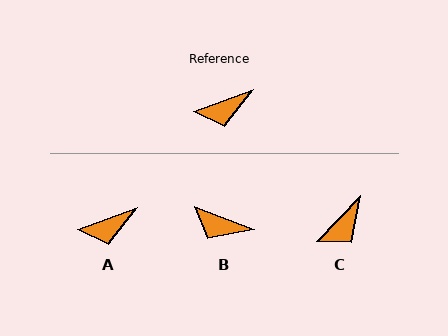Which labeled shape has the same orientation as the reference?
A.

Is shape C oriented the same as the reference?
No, it is off by about 26 degrees.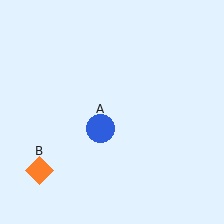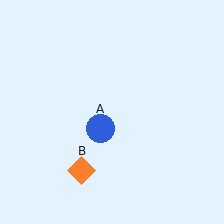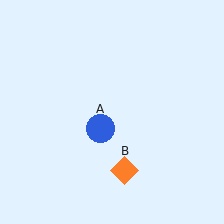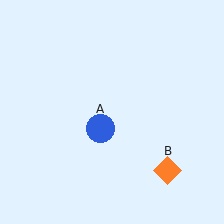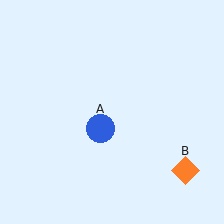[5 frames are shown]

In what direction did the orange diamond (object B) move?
The orange diamond (object B) moved right.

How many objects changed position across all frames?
1 object changed position: orange diamond (object B).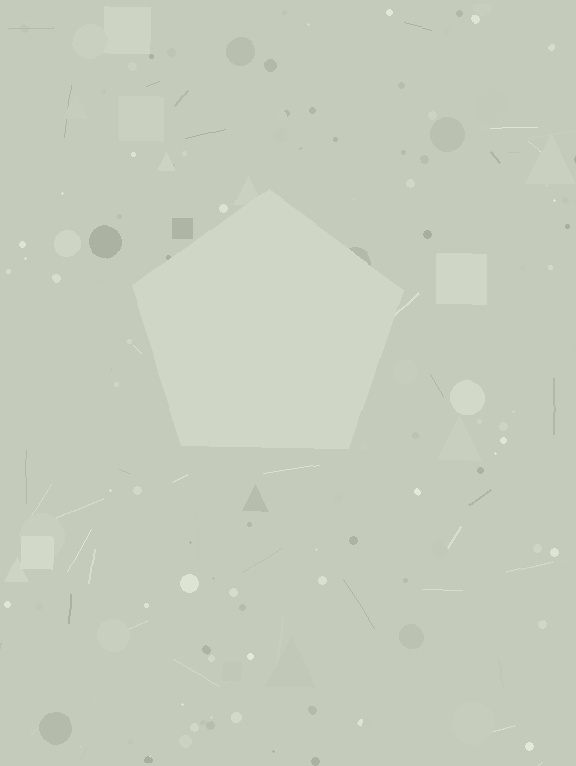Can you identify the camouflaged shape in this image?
The camouflaged shape is a pentagon.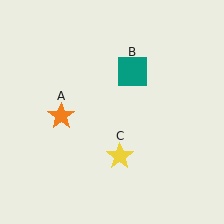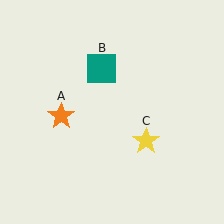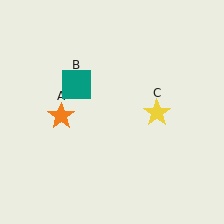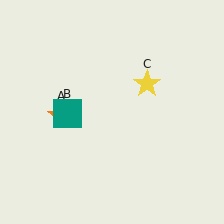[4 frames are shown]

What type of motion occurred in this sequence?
The teal square (object B), yellow star (object C) rotated counterclockwise around the center of the scene.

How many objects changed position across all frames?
2 objects changed position: teal square (object B), yellow star (object C).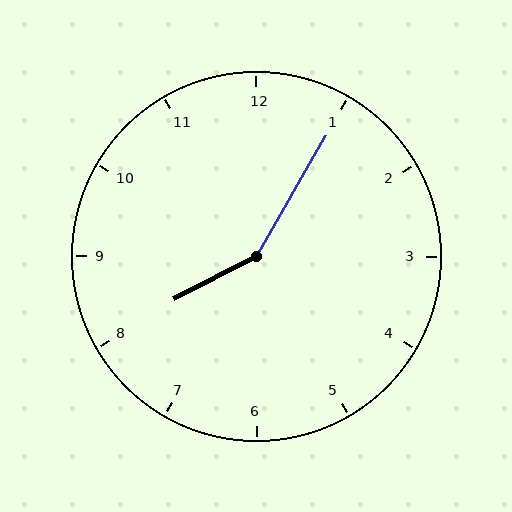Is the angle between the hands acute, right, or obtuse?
It is obtuse.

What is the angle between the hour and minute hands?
Approximately 148 degrees.